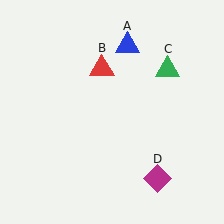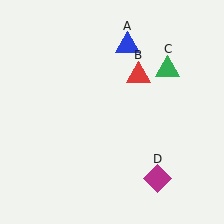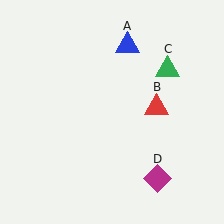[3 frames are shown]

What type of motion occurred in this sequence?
The red triangle (object B) rotated clockwise around the center of the scene.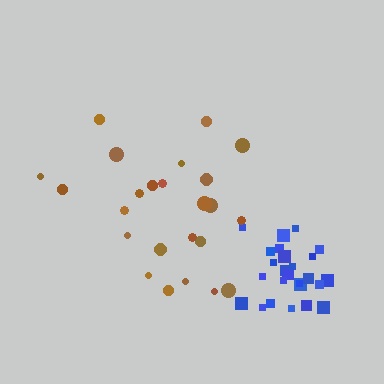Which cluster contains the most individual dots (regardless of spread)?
Blue (26).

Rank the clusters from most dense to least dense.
blue, brown.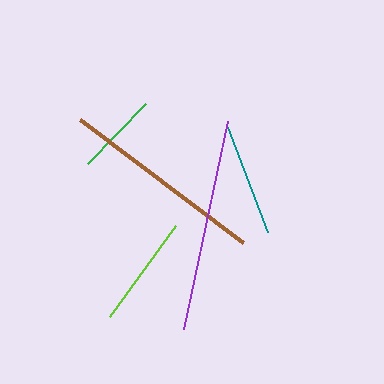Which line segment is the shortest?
The green line is the shortest at approximately 84 pixels.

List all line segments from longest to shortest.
From longest to shortest: purple, brown, lime, teal, green.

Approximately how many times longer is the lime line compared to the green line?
The lime line is approximately 1.3 times the length of the green line.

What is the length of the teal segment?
The teal segment is approximately 112 pixels long.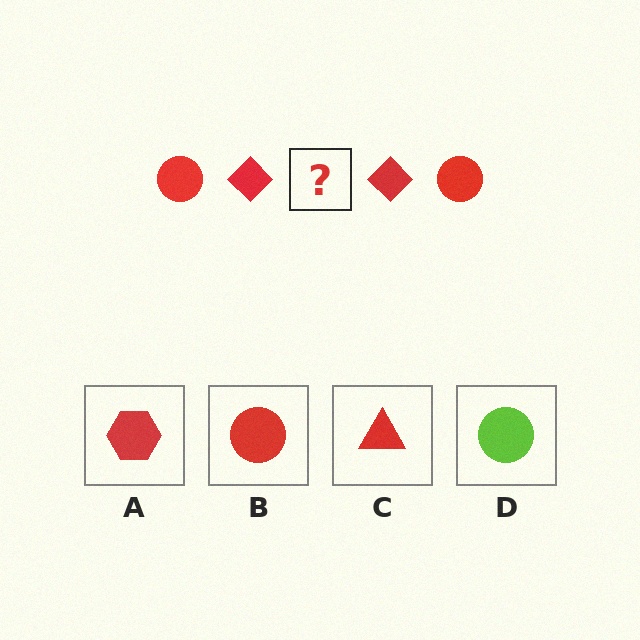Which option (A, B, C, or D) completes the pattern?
B.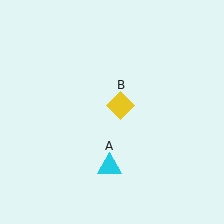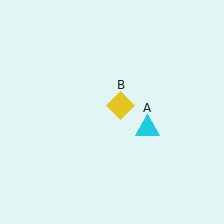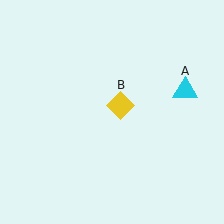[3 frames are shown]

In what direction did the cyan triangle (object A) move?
The cyan triangle (object A) moved up and to the right.